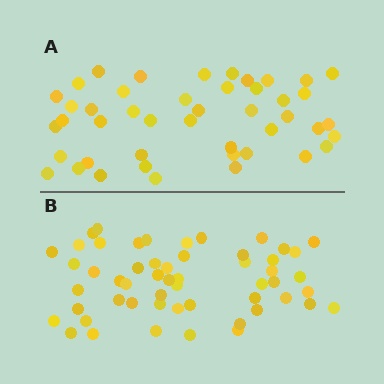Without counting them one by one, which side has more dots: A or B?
Region B (the bottom region) has more dots.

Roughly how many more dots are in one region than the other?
Region B has roughly 8 or so more dots than region A.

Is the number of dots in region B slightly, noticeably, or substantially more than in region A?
Region B has only slightly more — the two regions are fairly close. The ratio is roughly 1.2 to 1.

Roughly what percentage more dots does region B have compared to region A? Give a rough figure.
About 20% more.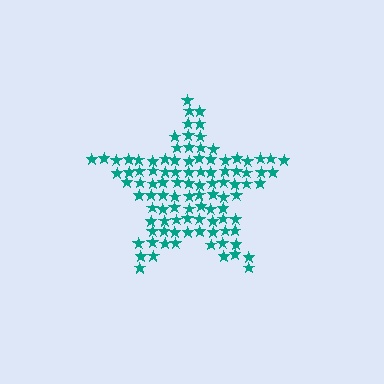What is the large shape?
The large shape is a star.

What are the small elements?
The small elements are stars.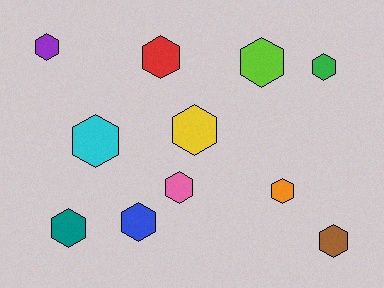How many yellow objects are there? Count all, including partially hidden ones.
There is 1 yellow object.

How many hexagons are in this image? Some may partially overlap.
There are 11 hexagons.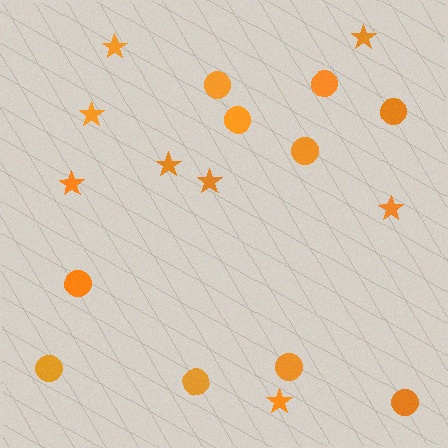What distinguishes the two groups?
There are 2 groups: one group of circles (10) and one group of stars (8).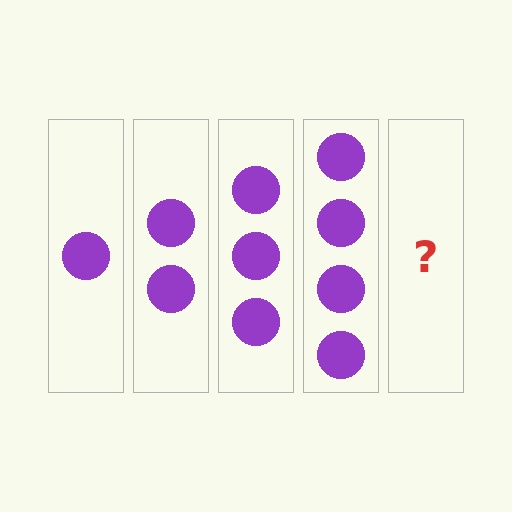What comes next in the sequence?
The next element should be 5 circles.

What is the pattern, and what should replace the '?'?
The pattern is that each step adds one more circle. The '?' should be 5 circles.